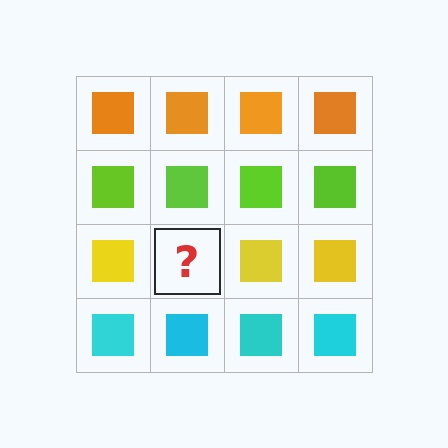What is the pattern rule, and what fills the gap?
The rule is that each row has a consistent color. The gap should be filled with a yellow square.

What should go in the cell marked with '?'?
The missing cell should contain a yellow square.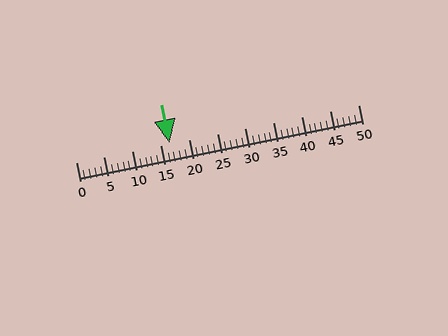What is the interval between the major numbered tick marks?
The major tick marks are spaced 5 units apart.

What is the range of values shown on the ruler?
The ruler shows values from 0 to 50.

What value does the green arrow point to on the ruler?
The green arrow points to approximately 17.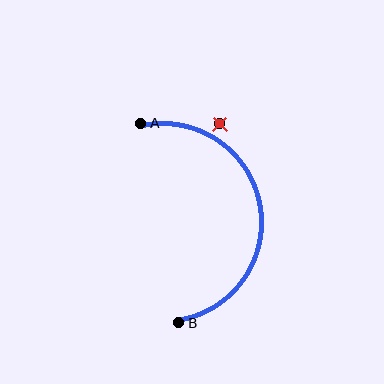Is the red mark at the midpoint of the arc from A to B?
No — the red mark does not lie on the arc at all. It sits slightly outside the curve.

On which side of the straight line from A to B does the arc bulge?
The arc bulges to the right of the straight line connecting A and B.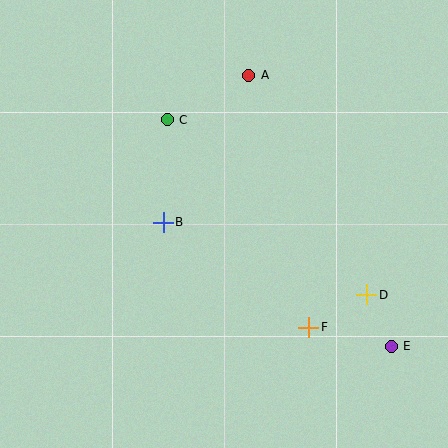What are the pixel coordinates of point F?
Point F is at (309, 327).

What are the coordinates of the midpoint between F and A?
The midpoint between F and A is at (279, 201).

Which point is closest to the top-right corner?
Point A is closest to the top-right corner.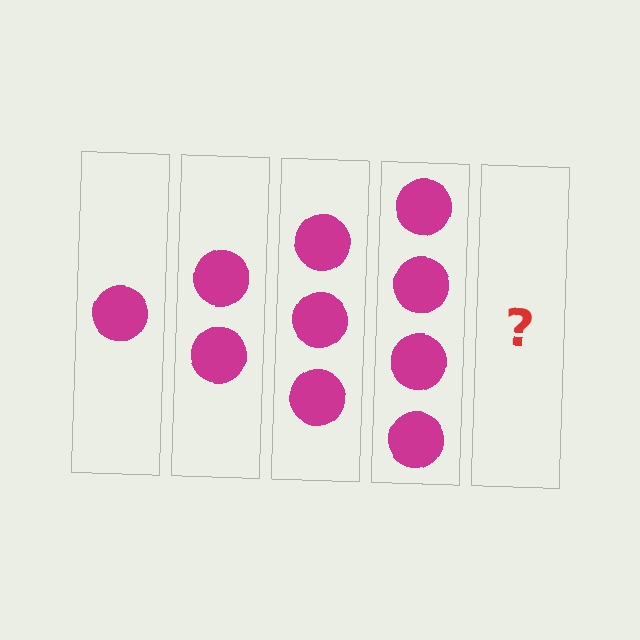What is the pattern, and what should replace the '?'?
The pattern is that each step adds one more circle. The '?' should be 5 circles.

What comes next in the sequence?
The next element should be 5 circles.